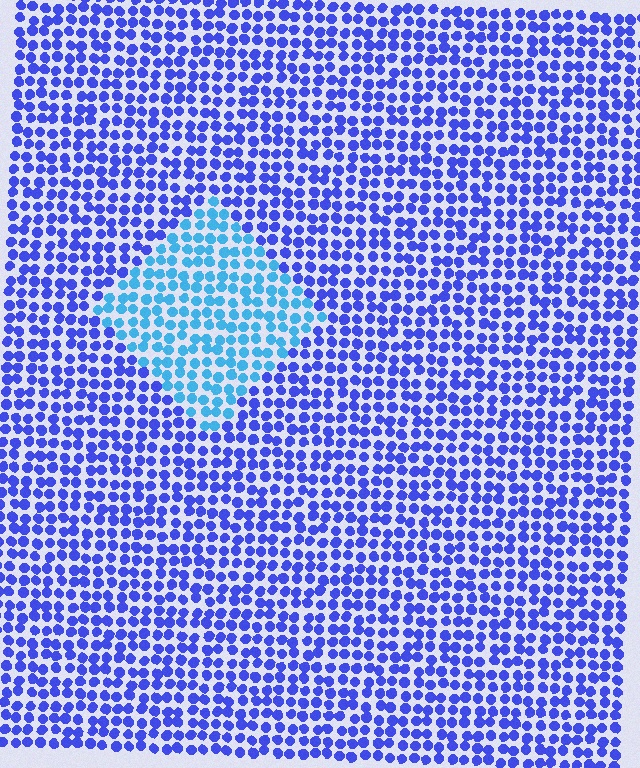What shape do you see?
I see a diamond.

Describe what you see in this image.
The image is filled with small blue elements in a uniform arrangement. A diamond-shaped region is visible where the elements are tinted to a slightly different hue, forming a subtle color boundary.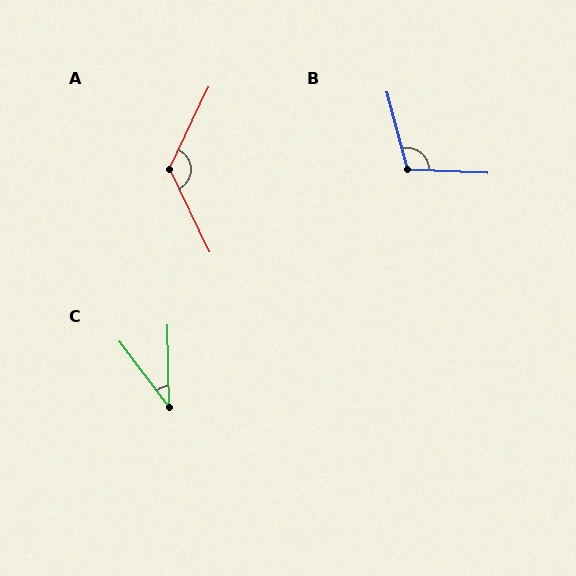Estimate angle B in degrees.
Approximately 107 degrees.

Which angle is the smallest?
C, at approximately 36 degrees.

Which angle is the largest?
A, at approximately 128 degrees.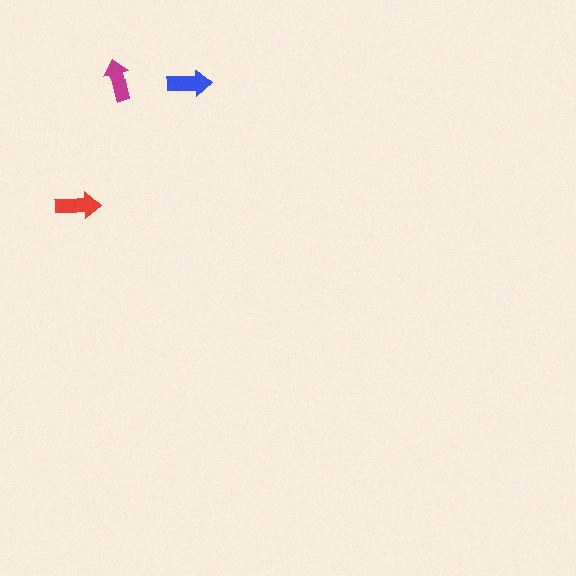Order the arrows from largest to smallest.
the red one, the blue one, the magenta one.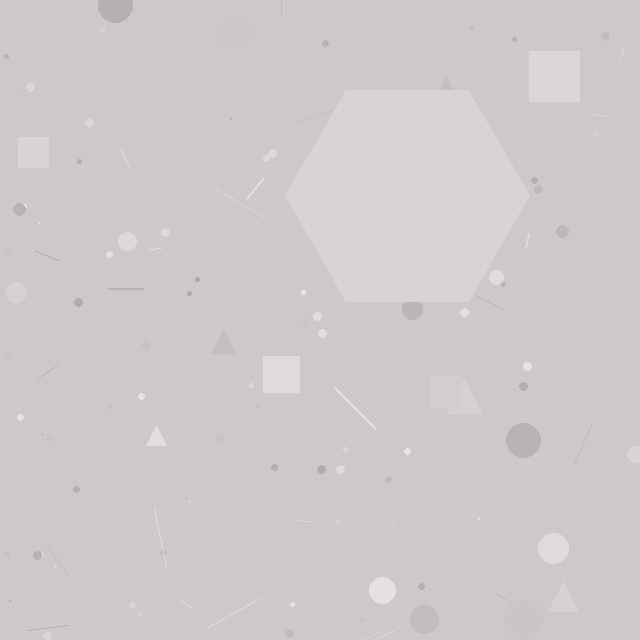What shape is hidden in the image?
A hexagon is hidden in the image.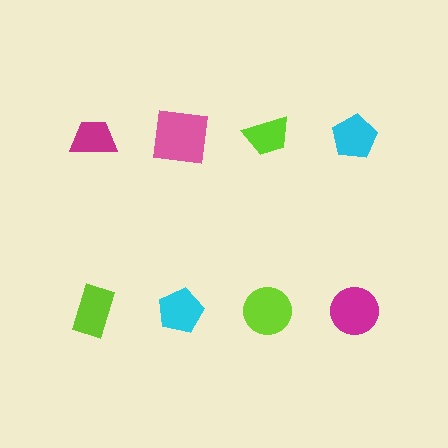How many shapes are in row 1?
4 shapes.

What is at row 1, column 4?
A cyan pentagon.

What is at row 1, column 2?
A pink square.